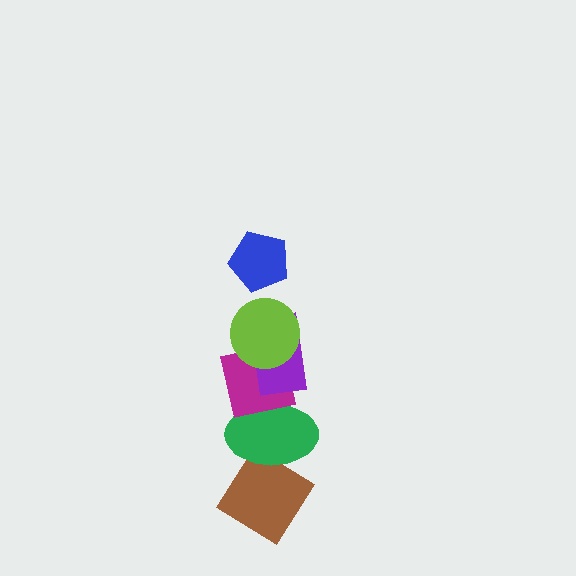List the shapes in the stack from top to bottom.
From top to bottom: the blue pentagon, the lime circle, the purple rectangle, the magenta square, the green ellipse, the brown diamond.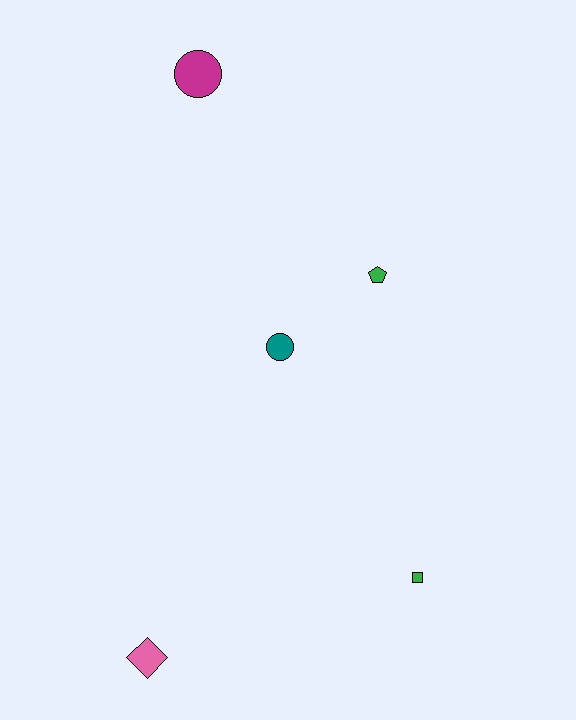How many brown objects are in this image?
There are no brown objects.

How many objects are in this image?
There are 5 objects.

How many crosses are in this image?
There are no crosses.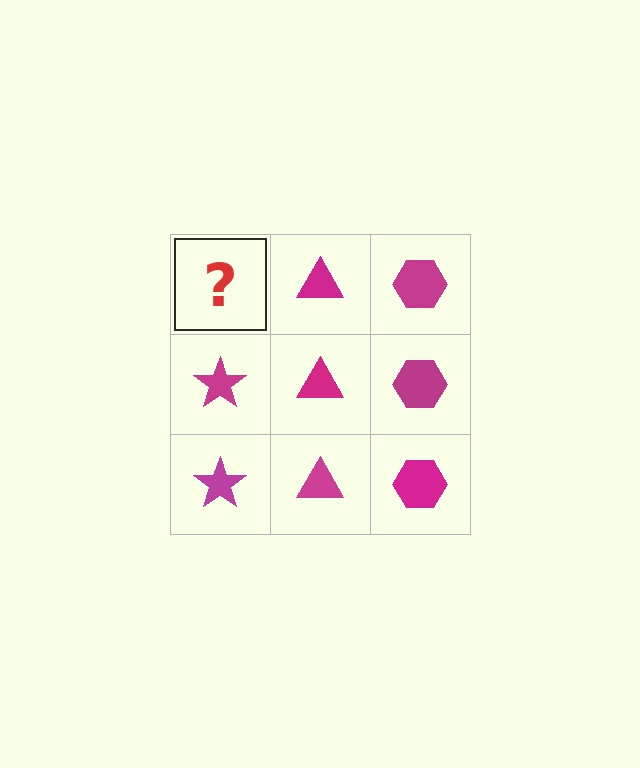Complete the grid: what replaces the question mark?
The question mark should be replaced with a magenta star.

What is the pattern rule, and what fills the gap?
The rule is that each column has a consistent shape. The gap should be filled with a magenta star.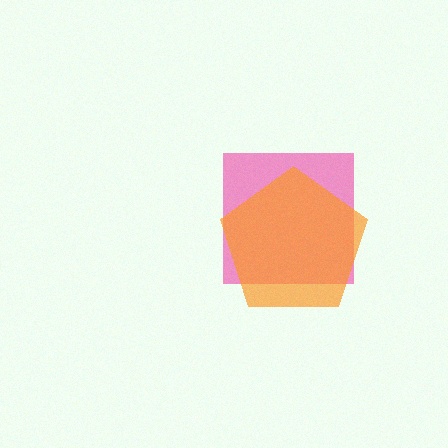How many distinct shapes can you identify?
There are 2 distinct shapes: a pink square, an orange pentagon.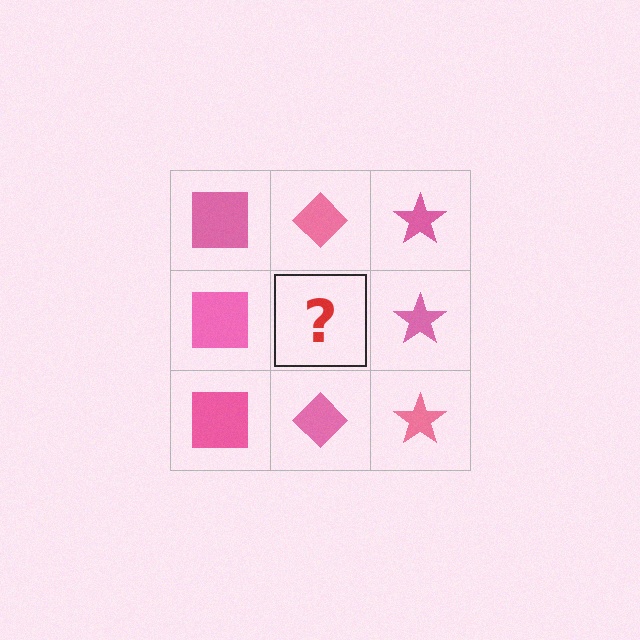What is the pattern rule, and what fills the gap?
The rule is that each column has a consistent shape. The gap should be filled with a pink diamond.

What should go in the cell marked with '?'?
The missing cell should contain a pink diamond.